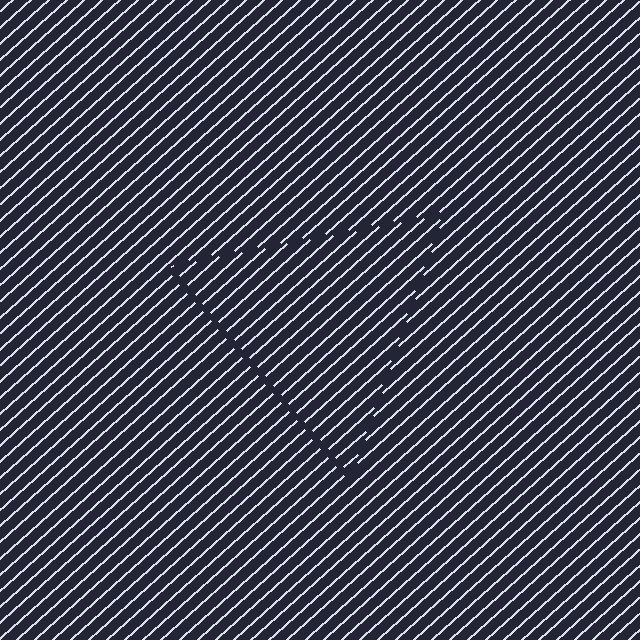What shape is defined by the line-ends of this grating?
An illusory triangle. The interior of the shape contains the same grating, shifted by half a period — the contour is defined by the phase discontinuity where line-ends from the inner and outer gratings abut.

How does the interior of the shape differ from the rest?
The interior of the shape contains the same grating, shifted by half a period — the contour is defined by the phase discontinuity where line-ends from the inner and outer gratings abut.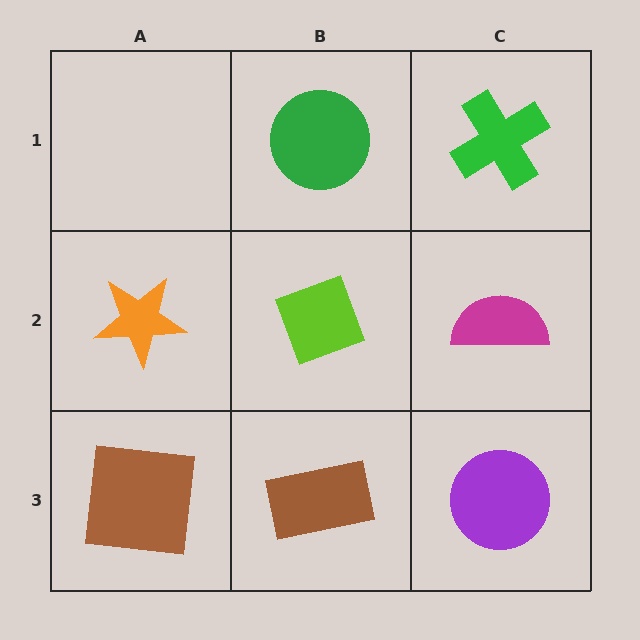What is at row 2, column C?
A magenta semicircle.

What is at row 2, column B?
A lime diamond.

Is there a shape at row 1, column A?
No, that cell is empty.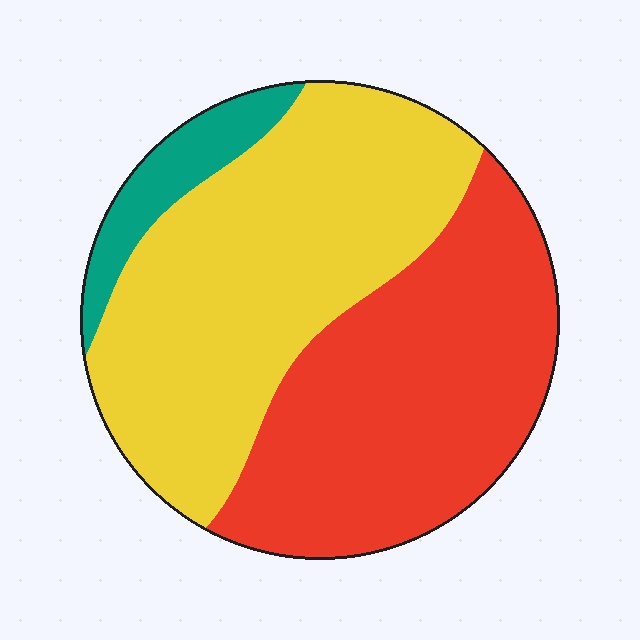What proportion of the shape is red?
Red takes up about two fifths (2/5) of the shape.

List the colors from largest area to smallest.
From largest to smallest: yellow, red, teal.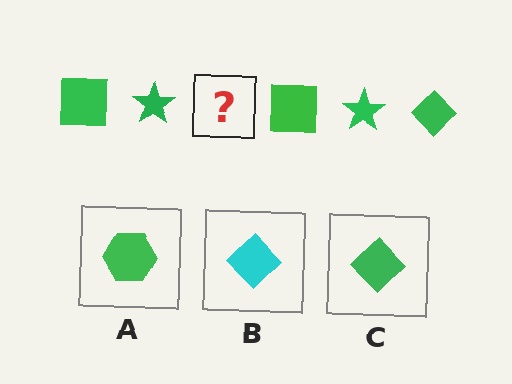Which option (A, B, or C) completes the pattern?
C.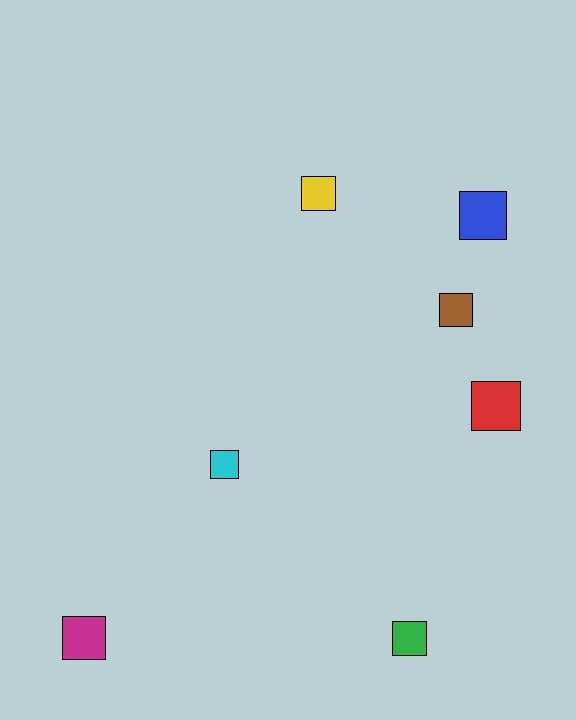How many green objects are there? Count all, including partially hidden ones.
There is 1 green object.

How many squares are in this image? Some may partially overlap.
There are 7 squares.